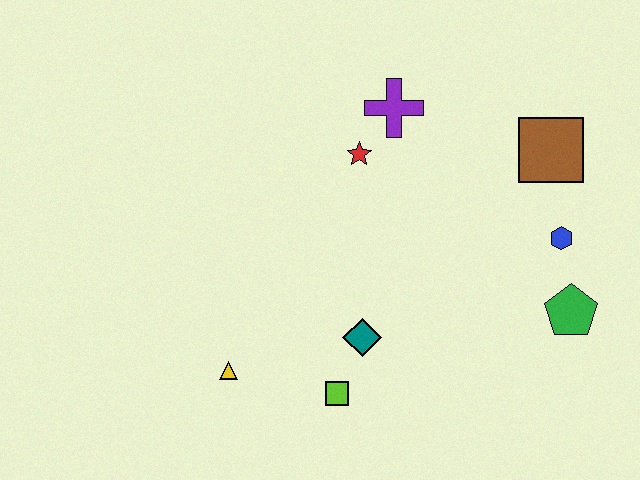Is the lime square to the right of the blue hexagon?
No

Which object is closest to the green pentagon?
The blue hexagon is closest to the green pentagon.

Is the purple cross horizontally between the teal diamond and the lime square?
No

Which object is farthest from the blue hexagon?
The yellow triangle is farthest from the blue hexagon.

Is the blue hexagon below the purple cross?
Yes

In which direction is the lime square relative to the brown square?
The lime square is below the brown square.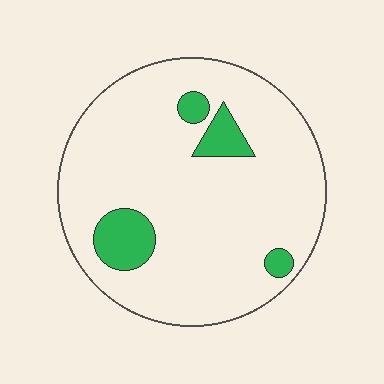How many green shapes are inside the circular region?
4.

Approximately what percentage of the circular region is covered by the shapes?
Approximately 10%.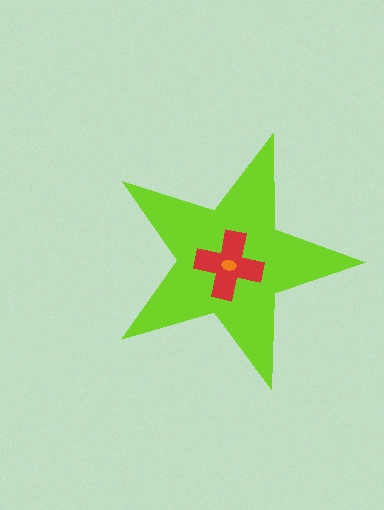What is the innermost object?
The orange ellipse.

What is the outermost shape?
The lime star.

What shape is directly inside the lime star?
The red cross.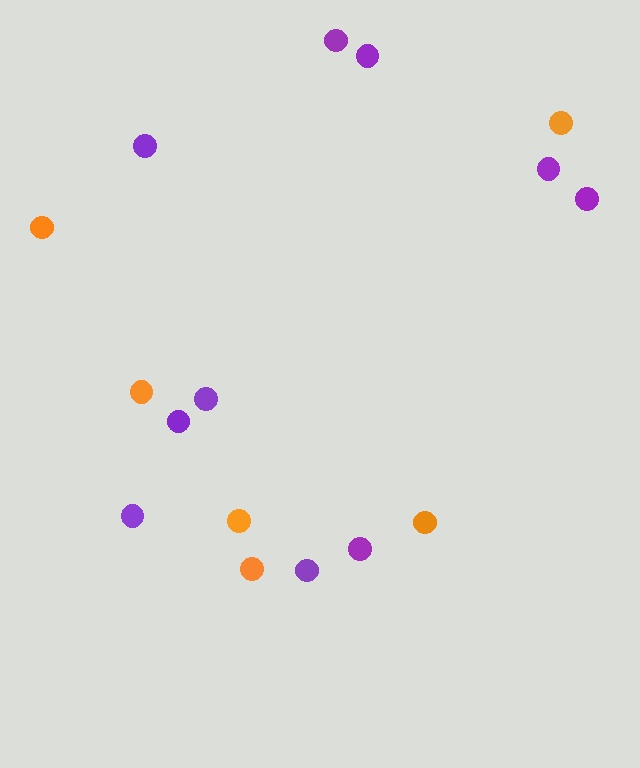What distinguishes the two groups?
There are 2 groups: one group of orange circles (6) and one group of purple circles (10).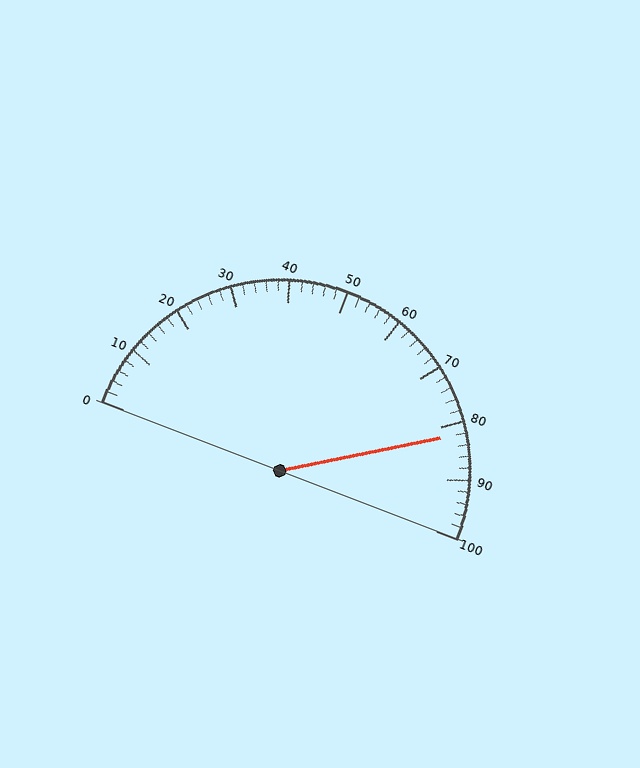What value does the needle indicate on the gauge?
The needle indicates approximately 82.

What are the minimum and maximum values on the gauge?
The gauge ranges from 0 to 100.